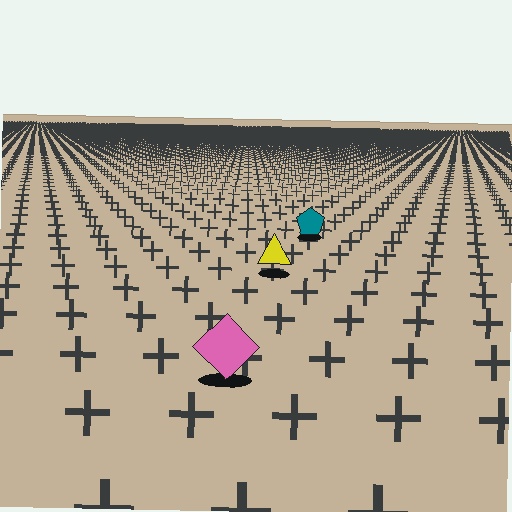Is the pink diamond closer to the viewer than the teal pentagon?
Yes. The pink diamond is closer — you can tell from the texture gradient: the ground texture is coarser near it.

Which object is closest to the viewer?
The pink diamond is closest. The texture marks near it are larger and more spread out.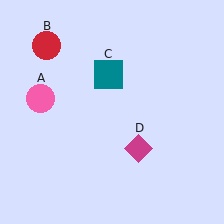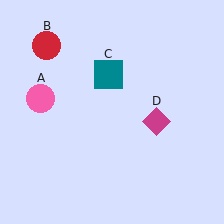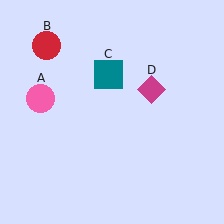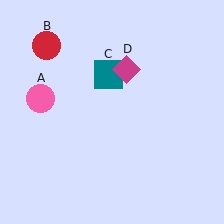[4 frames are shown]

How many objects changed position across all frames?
1 object changed position: magenta diamond (object D).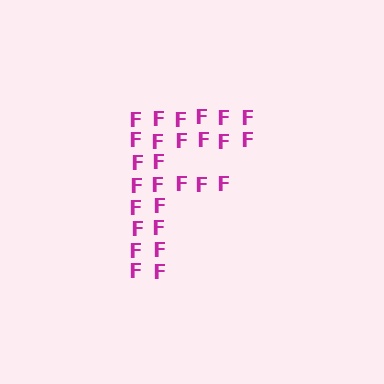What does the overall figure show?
The overall figure shows the letter F.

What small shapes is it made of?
It is made of small letter F's.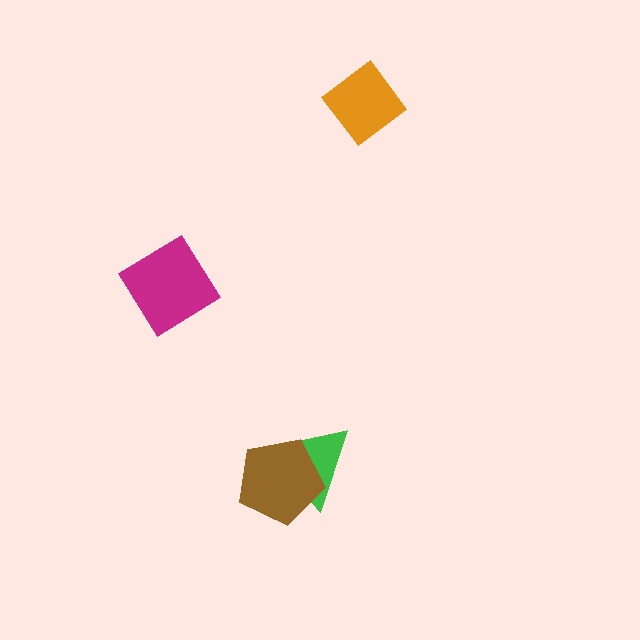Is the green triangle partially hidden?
Yes, it is partially covered by another shape.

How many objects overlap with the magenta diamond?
0 objects overlap with the magenta diamond.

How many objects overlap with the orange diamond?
0 objects overlap with the orange diamond.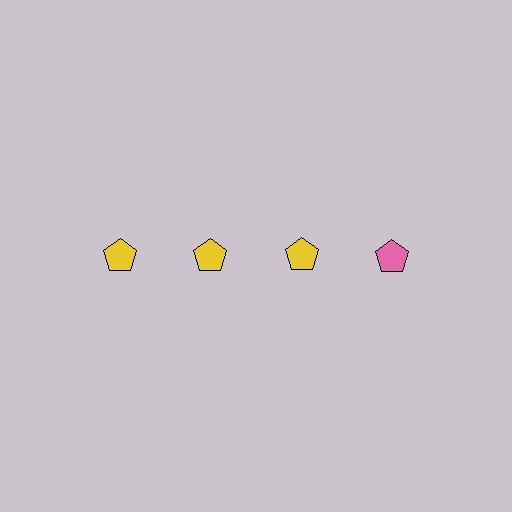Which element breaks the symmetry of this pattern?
The pink pentagon in the top row, second from right column breaks the symmetry. All other shapes are yellow pentagons.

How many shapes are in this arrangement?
There are 4 shapes arranged in a grid pattern.